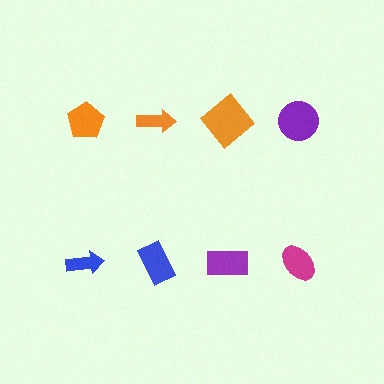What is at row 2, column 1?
A blue arrow.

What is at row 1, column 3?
An orange diamond.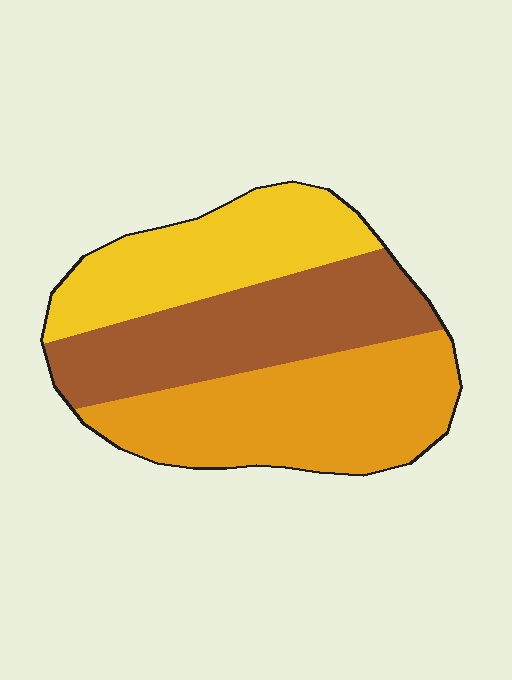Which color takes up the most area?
Orange, at roughly 40%.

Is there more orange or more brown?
Orange.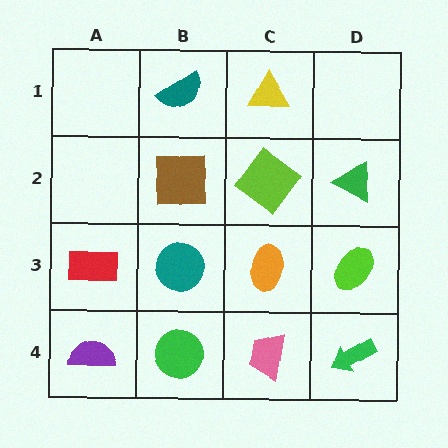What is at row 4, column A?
A purple semicircle.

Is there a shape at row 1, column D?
No, that cell is empty.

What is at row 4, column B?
A green circle.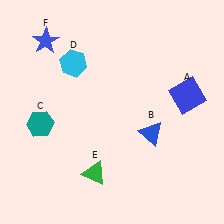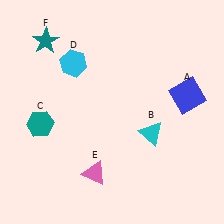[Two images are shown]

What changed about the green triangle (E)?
In Image 1, E is green. In Image 2, it changed to pink.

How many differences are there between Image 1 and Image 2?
There are 3 differences between the two images.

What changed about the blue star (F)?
In Image 1, F is blue. In Image 2, it changed to teal.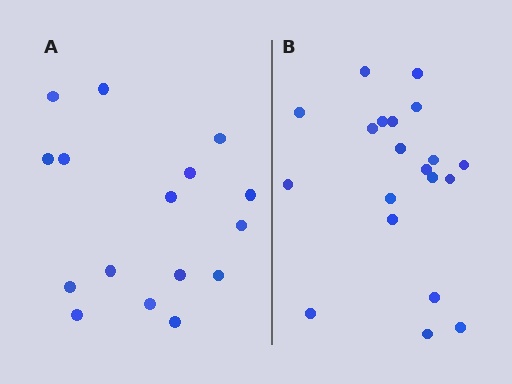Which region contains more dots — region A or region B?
Region B (the right region) has more dots.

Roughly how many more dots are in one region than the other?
Region B has about 4 more dots than region A.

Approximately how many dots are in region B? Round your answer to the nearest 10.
About 20 dots.